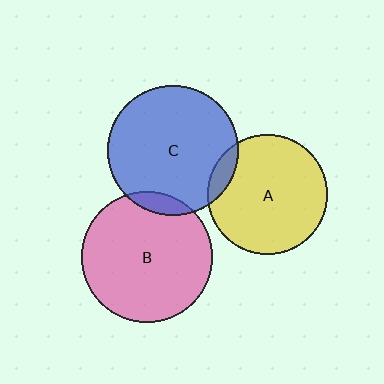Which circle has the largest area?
Circle C (blue).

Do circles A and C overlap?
Yes.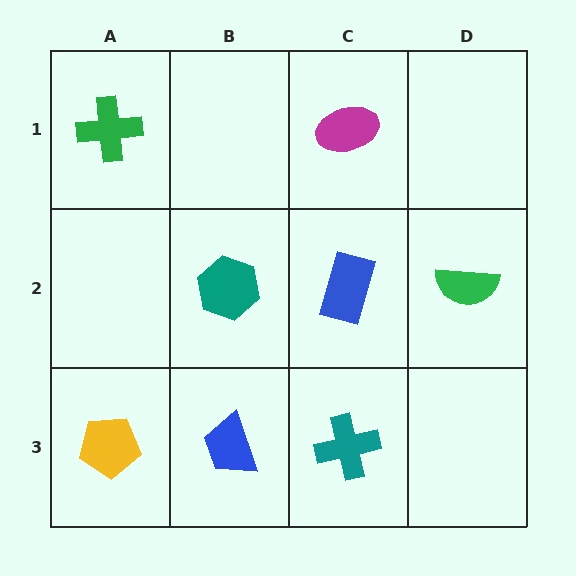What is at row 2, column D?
A green semicircle.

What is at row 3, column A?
A yellow pentagon.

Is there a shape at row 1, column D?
No, that cell is empty.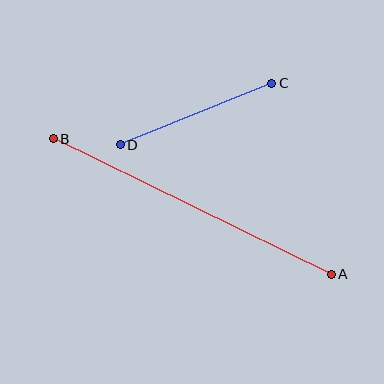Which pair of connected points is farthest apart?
Points A and B are farthest apart.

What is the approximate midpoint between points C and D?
The midpoint is at approximately (196, 114) pixels.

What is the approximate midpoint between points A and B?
The midpoint is at approximately (192, 206) pixels.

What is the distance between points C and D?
The distance is approximately 164 pixels.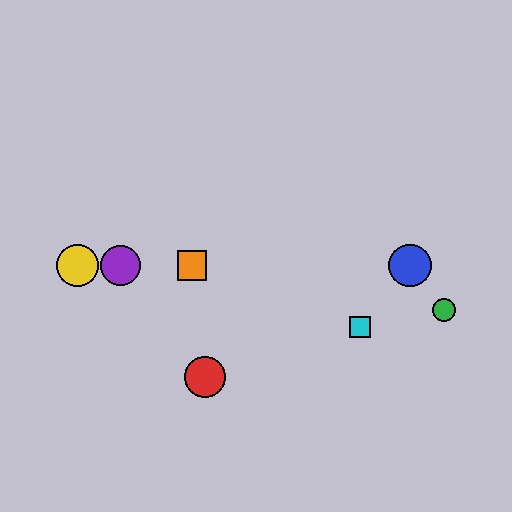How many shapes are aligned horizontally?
4 shapes (the blue circle, the yellow circle, the purple circle, the orange square) are aligned horizontally.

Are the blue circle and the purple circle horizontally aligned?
Yes, both are at y≈266.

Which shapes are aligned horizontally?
The blue circle, the yellow circle, the purple circle, the orange square are aligned horizontally.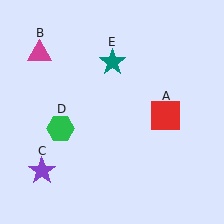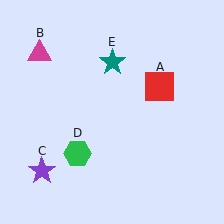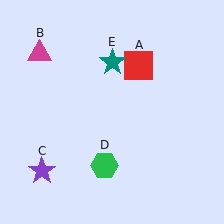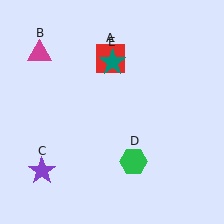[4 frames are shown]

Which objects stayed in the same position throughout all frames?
Magenta triangle (object B) and purple star (object C) and teal star (object E) remained stationary.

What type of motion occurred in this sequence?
The red square (object A), green hexagon (object D) rotated counterclockwise around the center of the scene.